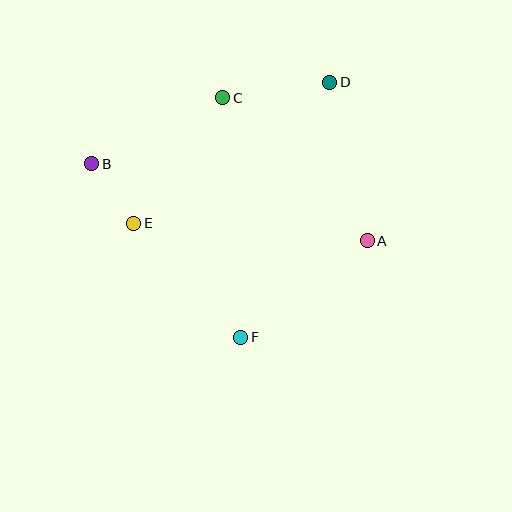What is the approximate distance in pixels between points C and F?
The distance between C and F is approximately 240 pixels.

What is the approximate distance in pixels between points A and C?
The distance between A and C is approximately 203 pixels.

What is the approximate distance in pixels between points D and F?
The distance between D and F is approximately 270 pixels.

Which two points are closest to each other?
Points B and E are closest to each other.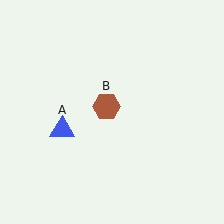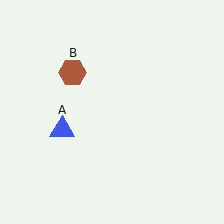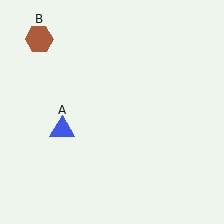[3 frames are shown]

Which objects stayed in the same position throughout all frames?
Blue triangle (object A) remained stationary.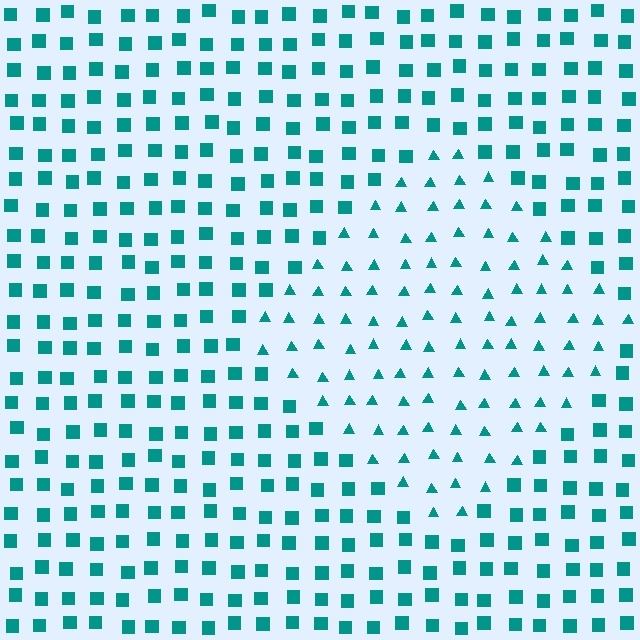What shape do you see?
I see a diamond.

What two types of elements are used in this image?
The image uses triangles inside the diamond region and squares outside it.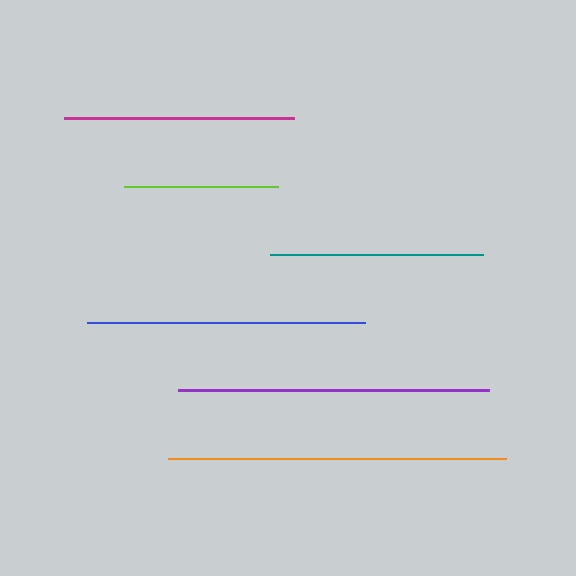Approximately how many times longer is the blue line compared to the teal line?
The blue line is approximately 1.3 times the length of the teal line.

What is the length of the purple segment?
The purple segment is approximately 311 pixels long.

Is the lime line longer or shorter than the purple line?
The purple line is longer than the lime line.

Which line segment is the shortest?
The lime line is the shortest at approximately 155 pixels.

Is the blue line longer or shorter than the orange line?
The orange line is longer than the blue line.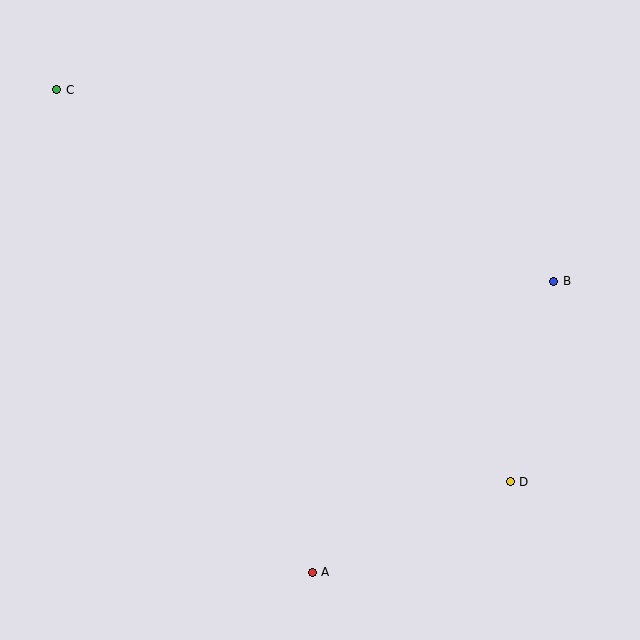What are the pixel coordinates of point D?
Point D is at (510, 482).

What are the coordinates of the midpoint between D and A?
The midpoint between D and A is at (411, 527).